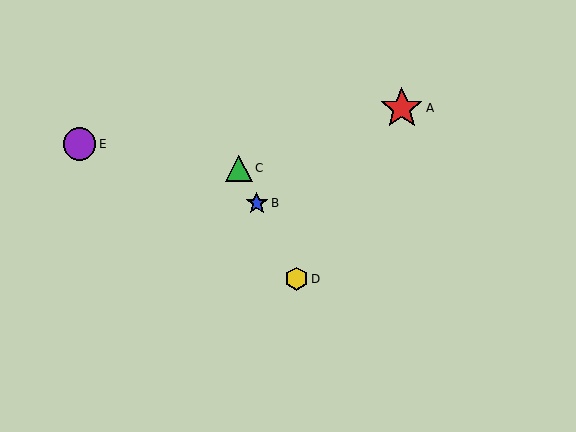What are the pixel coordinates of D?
Object D is at (296, 279).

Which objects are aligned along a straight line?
Objects B, C, D are aligned along a straight line.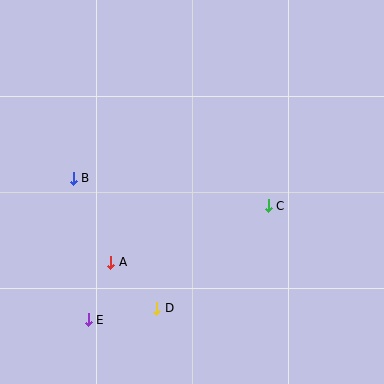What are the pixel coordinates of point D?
Point D is at (157, 308).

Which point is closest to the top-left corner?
Point B is closest to the top-left corner.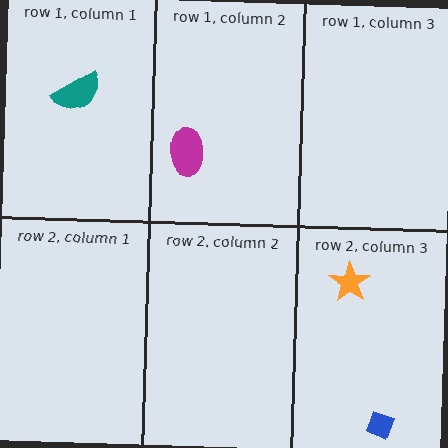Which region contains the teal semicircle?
The row 1, column 1 region.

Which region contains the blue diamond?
The row 2, column 3 region.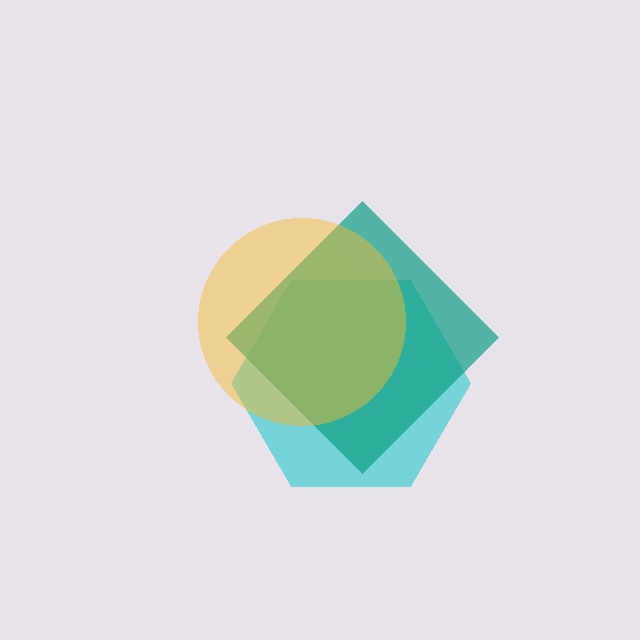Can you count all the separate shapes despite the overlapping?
Yes, there are 3 separate shapes.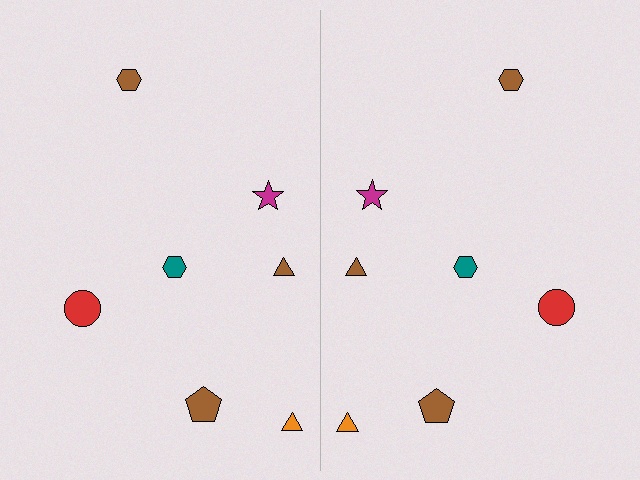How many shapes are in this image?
There are 14 shapes in this image.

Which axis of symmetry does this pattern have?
The pattern has a vertical axis of symmetry running through the center of the image.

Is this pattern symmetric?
Yes, this pattern has bilateral (reflection) symmetry.